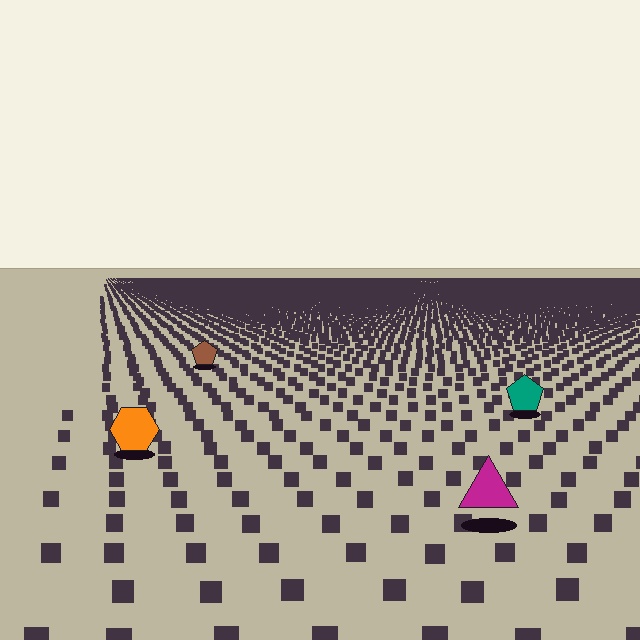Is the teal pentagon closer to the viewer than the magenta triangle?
No. The magenta triangle is closer — you can tell from the texture gradient: the ground texture is coarser near it.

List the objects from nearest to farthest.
From nearest to farthest: the magenta triangle, the orange hexagon, the teal pentagon, the brown pentagon.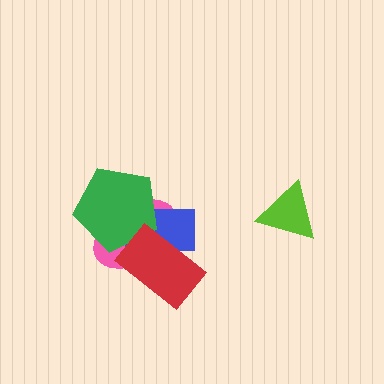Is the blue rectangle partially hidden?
Yes, it is partially covered by another shape.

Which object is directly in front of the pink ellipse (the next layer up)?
The blue rectangle is directly in front of the pink ellipse.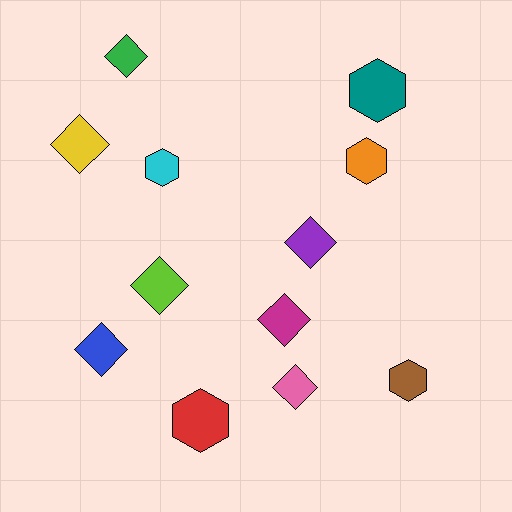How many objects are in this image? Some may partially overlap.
There are 12 objects.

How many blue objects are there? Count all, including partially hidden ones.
There is 1 blue object.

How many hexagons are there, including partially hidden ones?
There are 5 hexagons.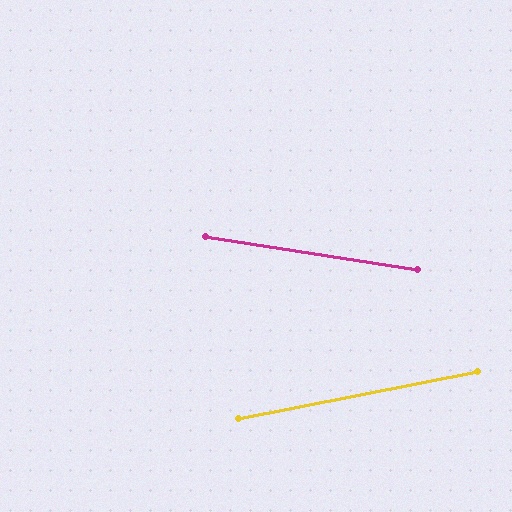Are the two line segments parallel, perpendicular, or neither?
Neither parallel nor perpendicular — they differ by about 20°.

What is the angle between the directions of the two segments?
Approximately 20 degrees.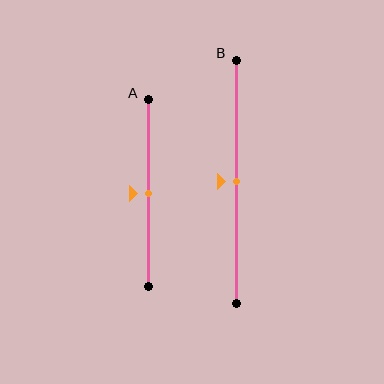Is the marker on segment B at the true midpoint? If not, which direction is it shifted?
Yes, the marker on segment B is at the true midpoint.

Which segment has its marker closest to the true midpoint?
Segment A has its marker closest to the true midpoint.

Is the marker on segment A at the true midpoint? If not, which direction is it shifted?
Yes, the marker on segment A is at the true midpoint.